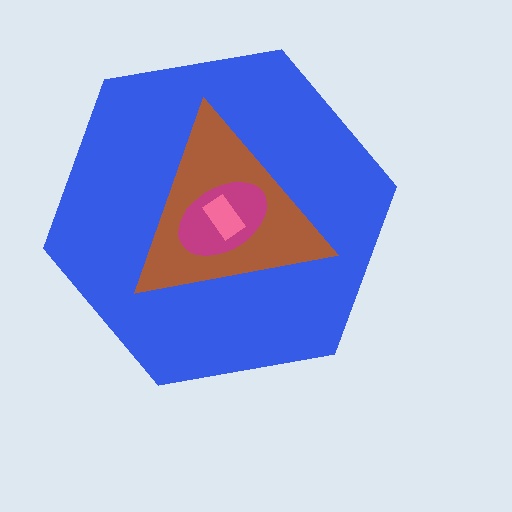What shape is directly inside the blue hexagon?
The brown triangle.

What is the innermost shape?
The pink rectangle.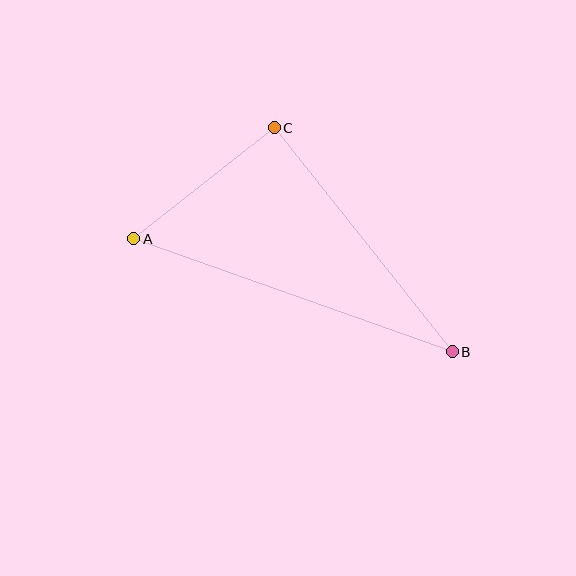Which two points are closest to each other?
Points A and C are closest to each other.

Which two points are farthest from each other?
Points A and B are farthest from each other.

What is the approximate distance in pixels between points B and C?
The distance between B and C is approximately 286 pixels.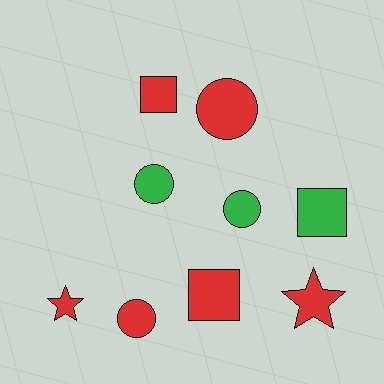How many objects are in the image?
There are 9 objects.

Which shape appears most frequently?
Circle, with 4 objects.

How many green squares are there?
There is 1 green square.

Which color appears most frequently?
Red, with 6 objects.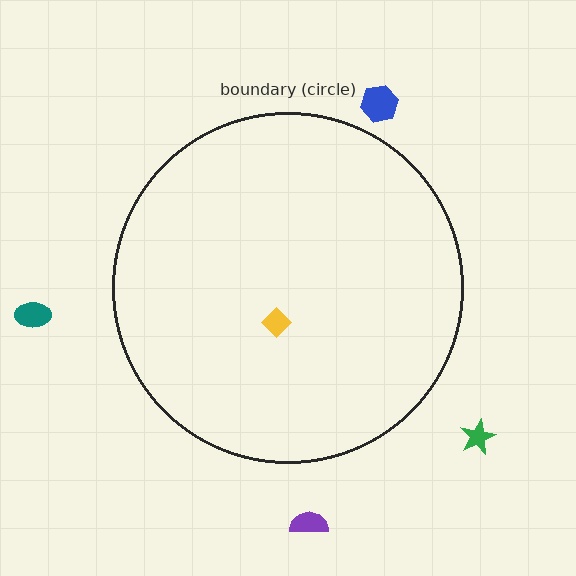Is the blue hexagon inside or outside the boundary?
Outside.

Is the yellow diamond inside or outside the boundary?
Inside.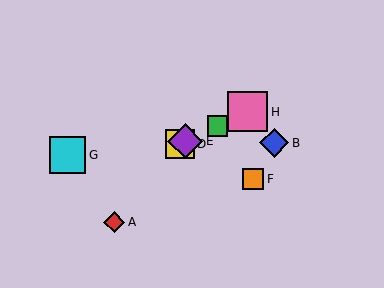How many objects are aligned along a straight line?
4 objects (C, D, E, H) are aligned along a straight line.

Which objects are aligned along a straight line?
Objects C, D, E, H are aligned along a straight line.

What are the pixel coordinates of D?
Object D is at (180, 144).